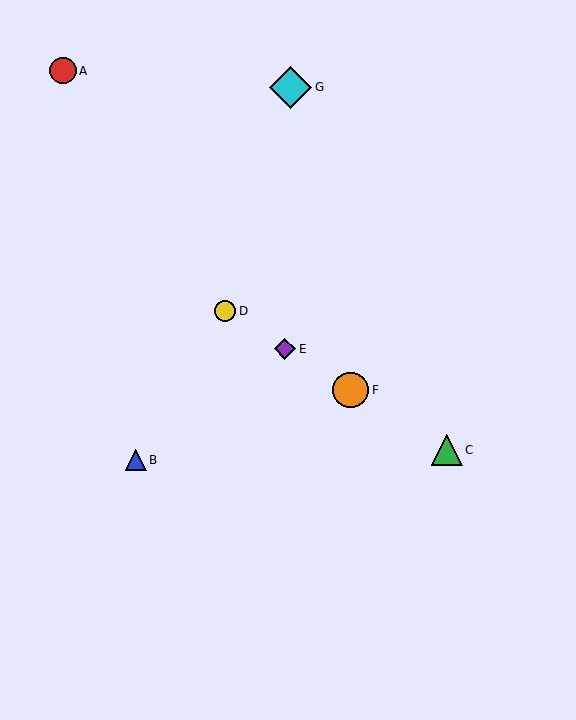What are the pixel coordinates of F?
Object F is at (351, 390).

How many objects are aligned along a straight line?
4 objects (C, D, E, F) are aligned along a straight line.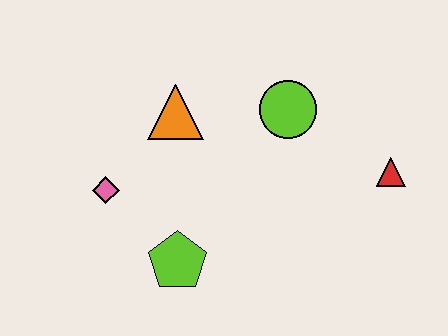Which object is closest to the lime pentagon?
The pink diamond is closest to the lime pentagon.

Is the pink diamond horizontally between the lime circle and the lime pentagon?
No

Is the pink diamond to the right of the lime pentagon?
No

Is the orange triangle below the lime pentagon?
No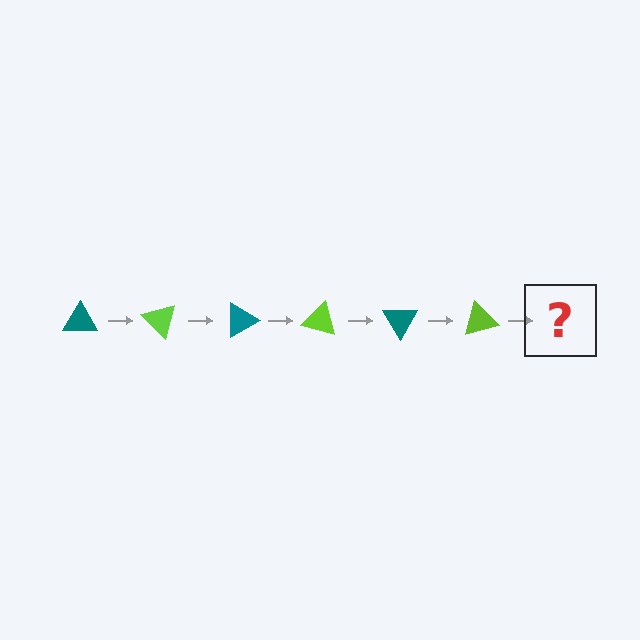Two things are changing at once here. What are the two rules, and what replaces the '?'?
The two rules are that it rotates 45 degrees each step and the color cycles through teal and lime. The '?' should be a teal triangle, rotated 270 degrees from the start.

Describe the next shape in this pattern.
It should be a teal triangle, rotated 270 degrees from the start.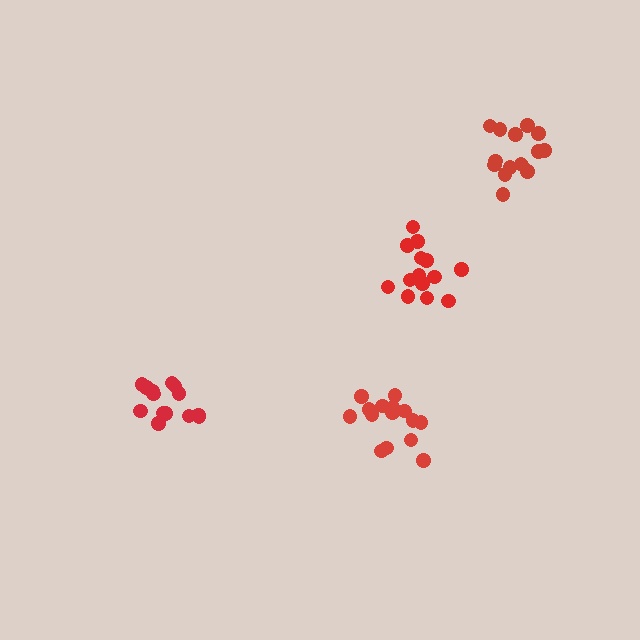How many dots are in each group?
Group 1: 14 dots, Group 2: 15 dots, Group 3: 15 dots, Group 4: 14 dots (58 total).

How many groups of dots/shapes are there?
There are 4 groups.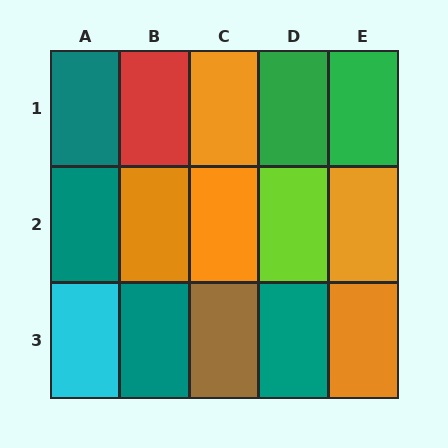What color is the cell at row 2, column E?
Orange.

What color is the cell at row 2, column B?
Orange.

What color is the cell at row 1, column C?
Orange.